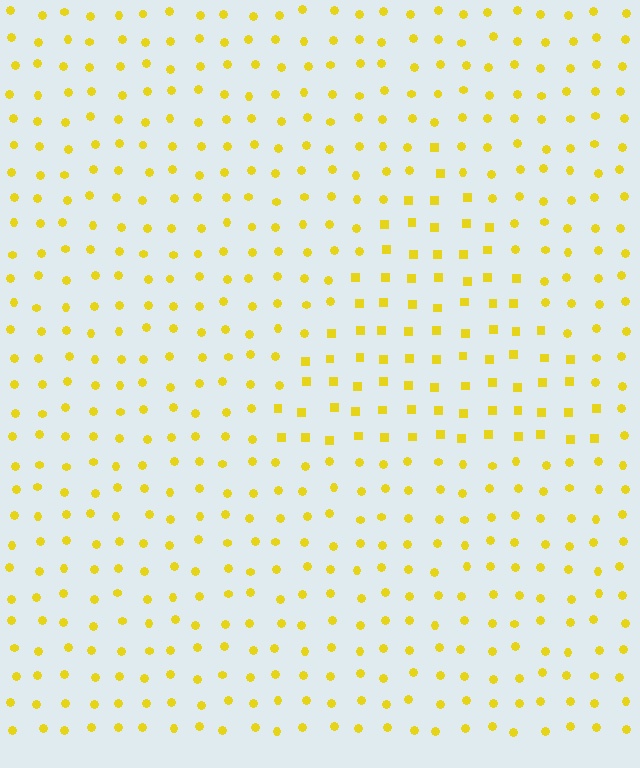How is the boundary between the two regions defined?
The boundary is defined by a change in element shape: squares inside vs. circles outside. All elements share the same color and spacing.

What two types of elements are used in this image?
The image uses squares inside the triangle region and circles outside it.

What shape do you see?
I see a triangle.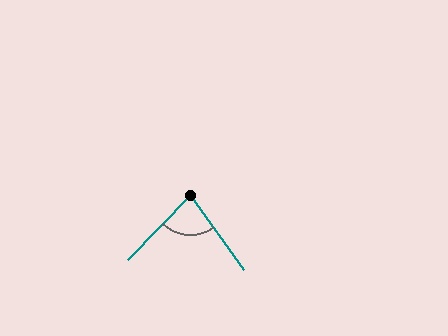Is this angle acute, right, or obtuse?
It is acute.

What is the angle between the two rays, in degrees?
Approximately 79 degrees.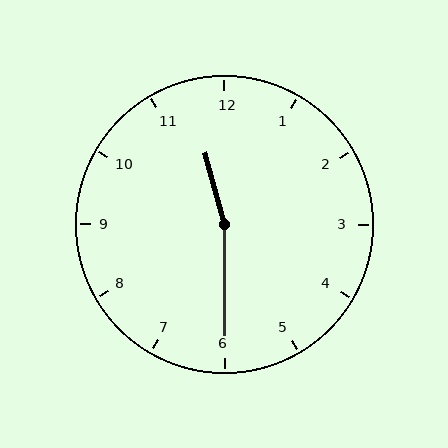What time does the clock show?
11:30.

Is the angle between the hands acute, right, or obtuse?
It is obtuse.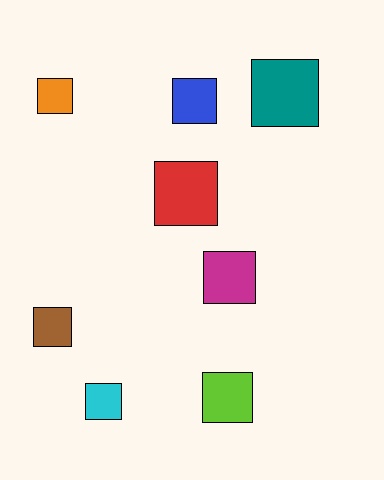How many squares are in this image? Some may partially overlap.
There are 8 squares.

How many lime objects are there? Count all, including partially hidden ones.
There is 1 lime object.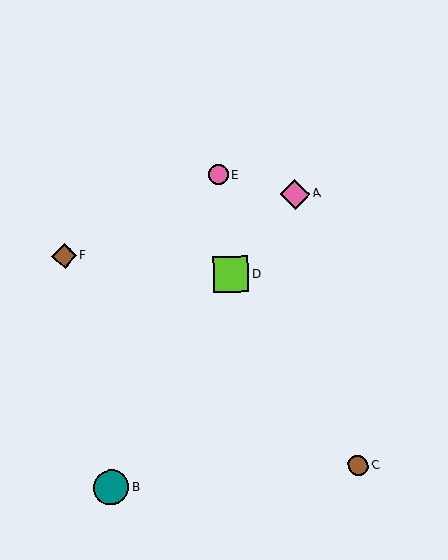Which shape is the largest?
The lime square (labeled D) is the largest.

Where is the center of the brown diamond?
The center of the brown diamond is at (64, 256).